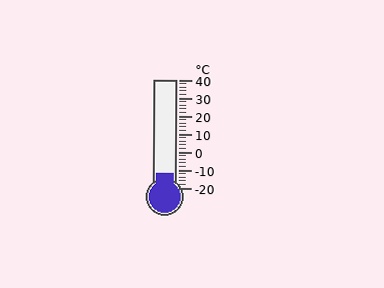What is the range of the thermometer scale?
The thermometer scale ranges from -20°C to 40°C.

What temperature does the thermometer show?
The thermometer shows approximately -12°C.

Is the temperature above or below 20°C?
The temperature is below 20°C.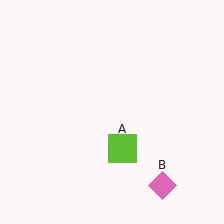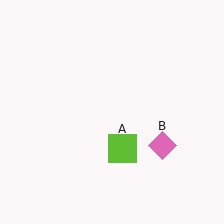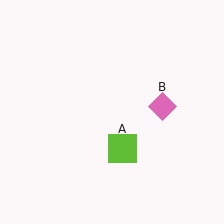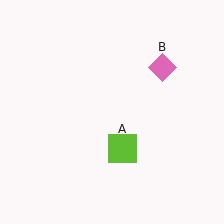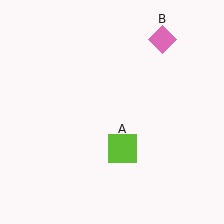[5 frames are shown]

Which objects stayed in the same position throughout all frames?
Lime square (object A) remained stationary.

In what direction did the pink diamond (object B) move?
The pink diamond (object B) moved up.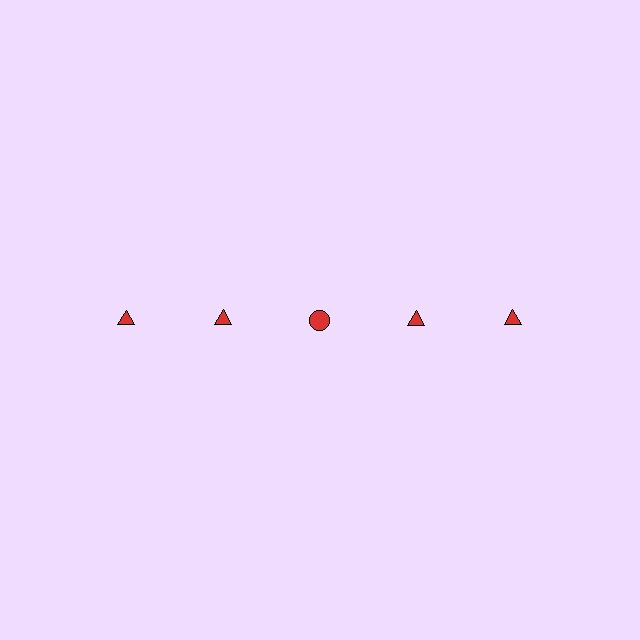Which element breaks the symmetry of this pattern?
The red circle in the top row, center column breaks the symmetry. All other shapes are red triangles.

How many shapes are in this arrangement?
There are 5 shapes arranged in a grid pattern.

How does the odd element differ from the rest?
It has a different shape: circle instead of triangle.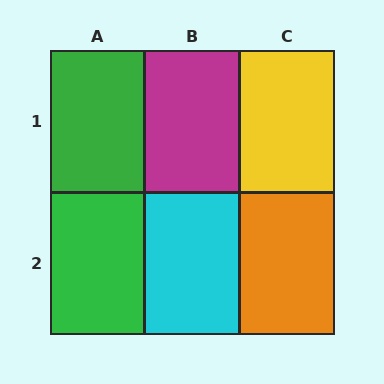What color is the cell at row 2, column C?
Orange.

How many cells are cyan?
1 cell is cyan.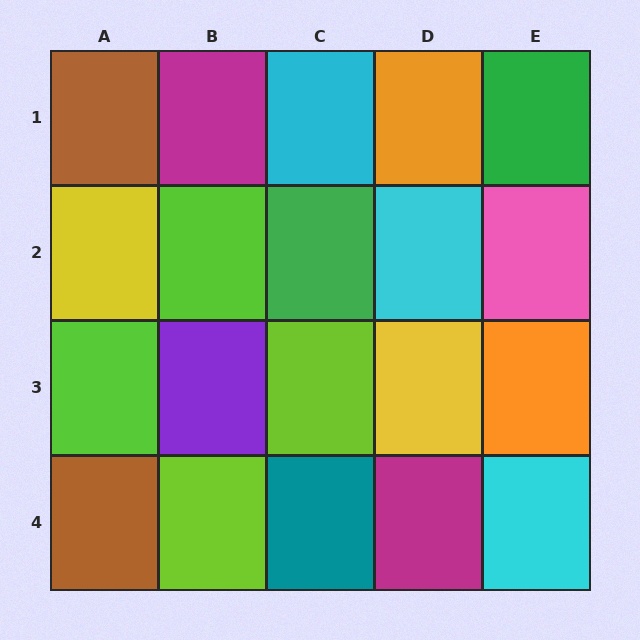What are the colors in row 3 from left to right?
Lime, purple, lime, yellow, orange.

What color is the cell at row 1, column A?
Brown.